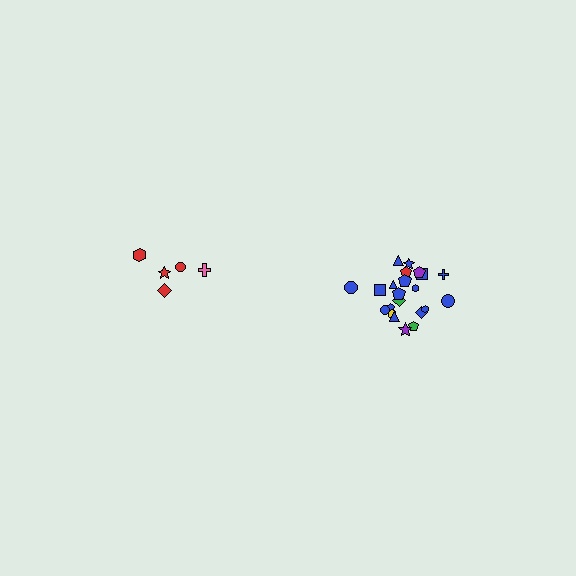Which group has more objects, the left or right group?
The right group.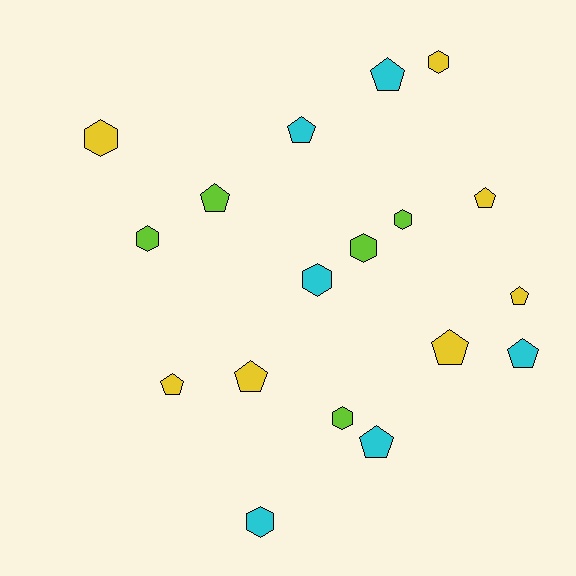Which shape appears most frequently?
Pentagon, with 10 objects.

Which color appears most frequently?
Yellow, with 7 objects.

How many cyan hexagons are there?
There are 2 cyan hexagons.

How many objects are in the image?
There are 18 objects.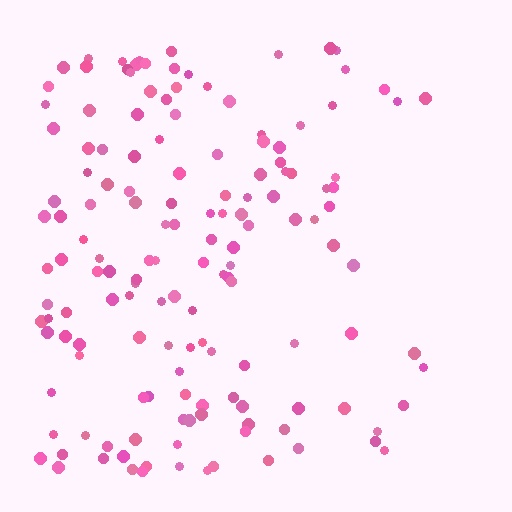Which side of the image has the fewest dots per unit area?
The right.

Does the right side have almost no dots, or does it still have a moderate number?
Still a moderate number, just noticeably fewer than the left.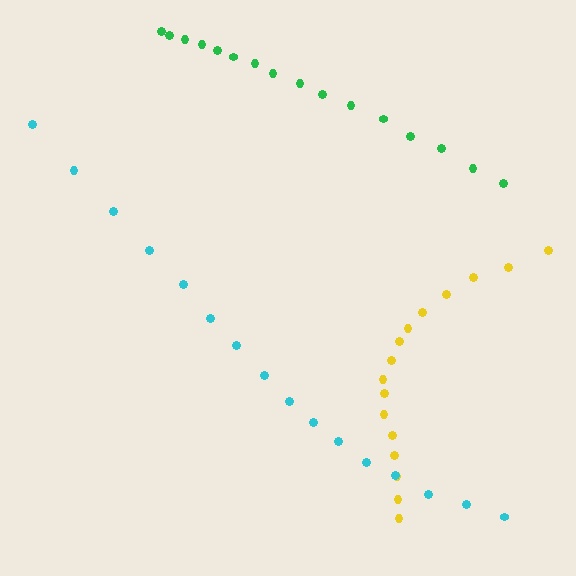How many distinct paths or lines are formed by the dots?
There are 3 distinct paths.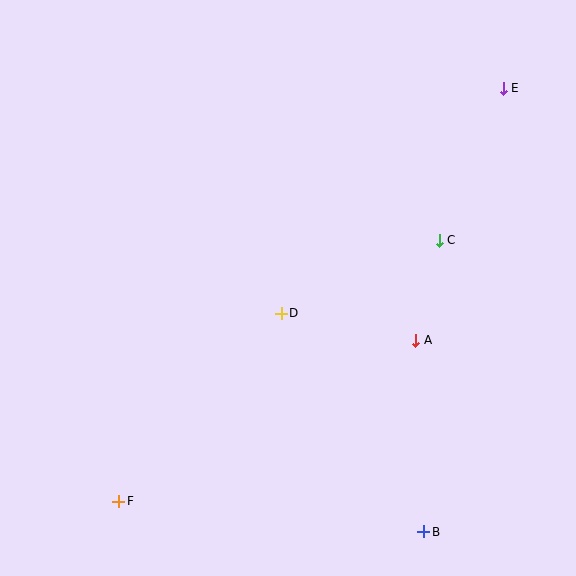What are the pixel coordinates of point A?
Point A is at (416, 340).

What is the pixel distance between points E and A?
The distance between E and A is 267 pixels.